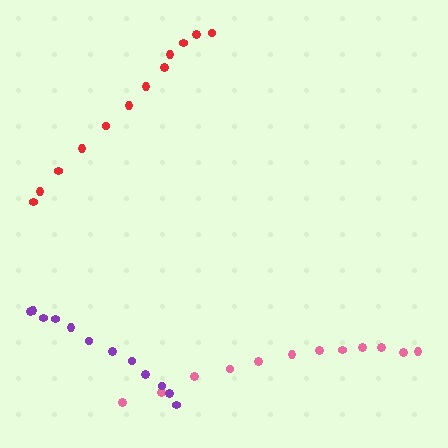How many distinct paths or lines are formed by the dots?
There are 3 distinct paths.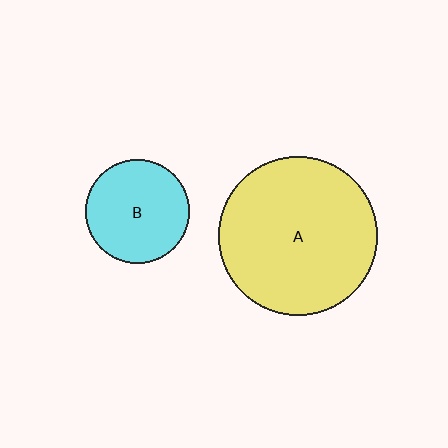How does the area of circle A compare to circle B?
Approximately 2.3 times.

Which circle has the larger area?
Circle A (yellow).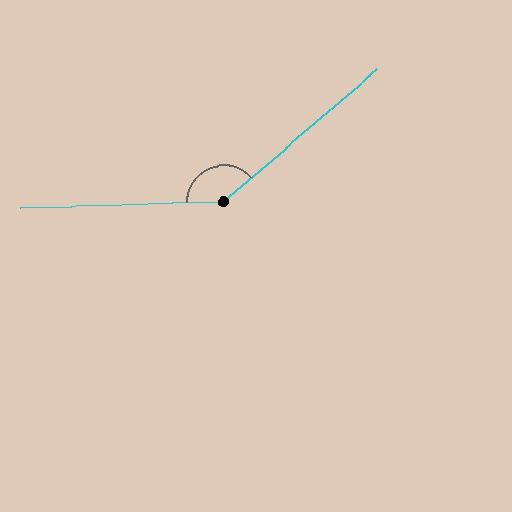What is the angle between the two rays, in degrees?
Approximately 141 degrees.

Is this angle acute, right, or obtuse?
It is obtuse.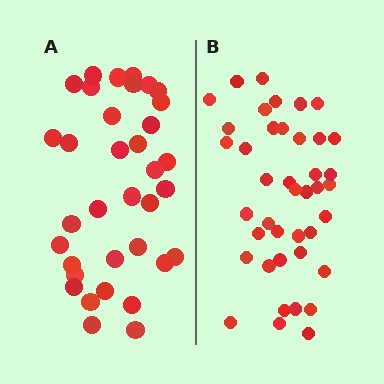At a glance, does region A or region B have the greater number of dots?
Region B (the right region) has more dots.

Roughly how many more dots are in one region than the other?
Region B has about 6 more dots than region A.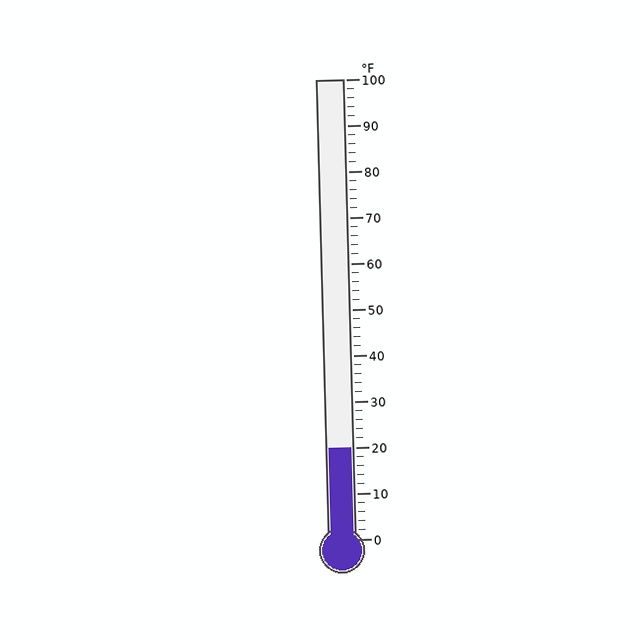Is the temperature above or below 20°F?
The temperature is at 20°F.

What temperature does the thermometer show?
The thermometer shows approximately 20°F.